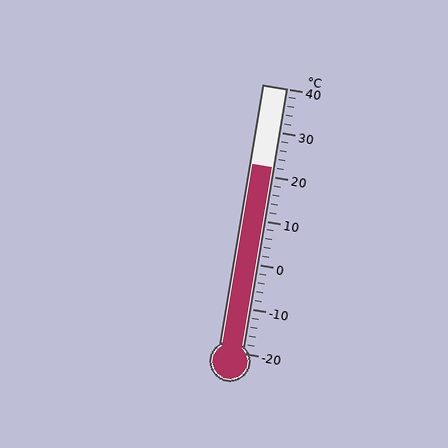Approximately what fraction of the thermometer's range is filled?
The thermometer is filled to approximately 70% of its range.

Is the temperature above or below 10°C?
The temperature is above 10°C.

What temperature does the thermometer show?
The thermometer shows approximately 22°C.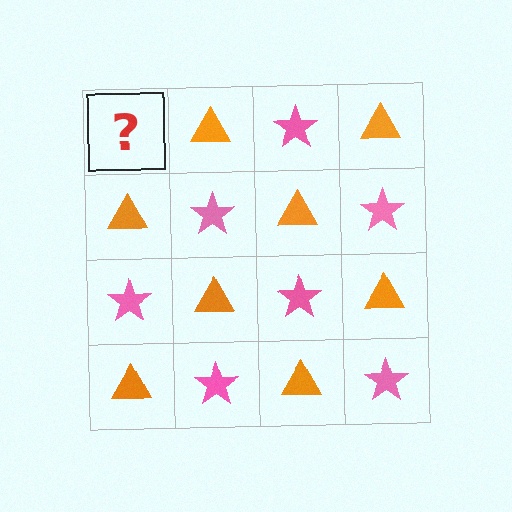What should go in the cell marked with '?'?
The missing cell should contain a pink star.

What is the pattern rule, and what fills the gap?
The rule is that it alternates pink star and orange triangle in a checkerboard pattern. The gap should be filled with a pink star.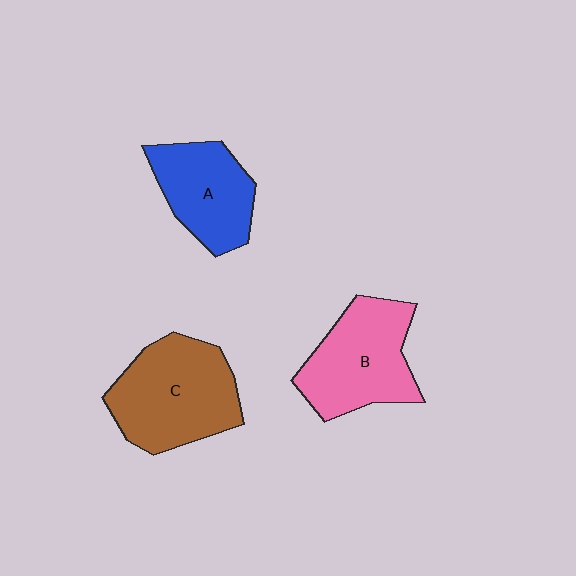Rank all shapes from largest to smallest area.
From largest to smallest: C (brown), B (pink), A (blue).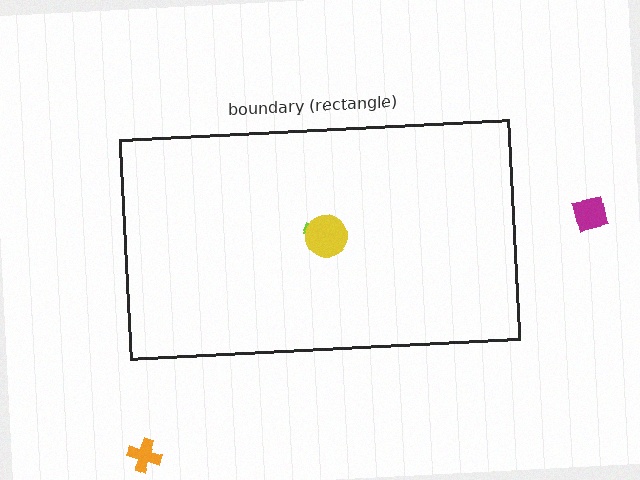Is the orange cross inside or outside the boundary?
Outside.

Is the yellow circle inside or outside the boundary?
Inside.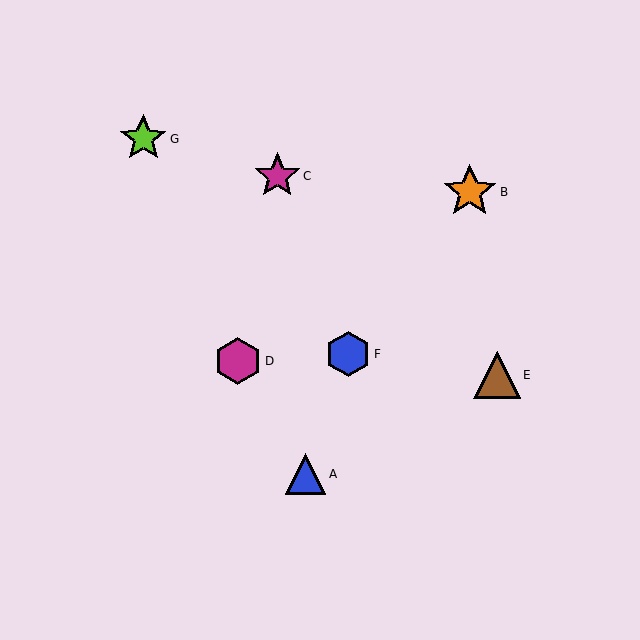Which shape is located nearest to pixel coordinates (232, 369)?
The magenta hexagon (labeled D) at (238, 361) is nearest to that location.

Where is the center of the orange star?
The center of the orange star is at (470, 192).